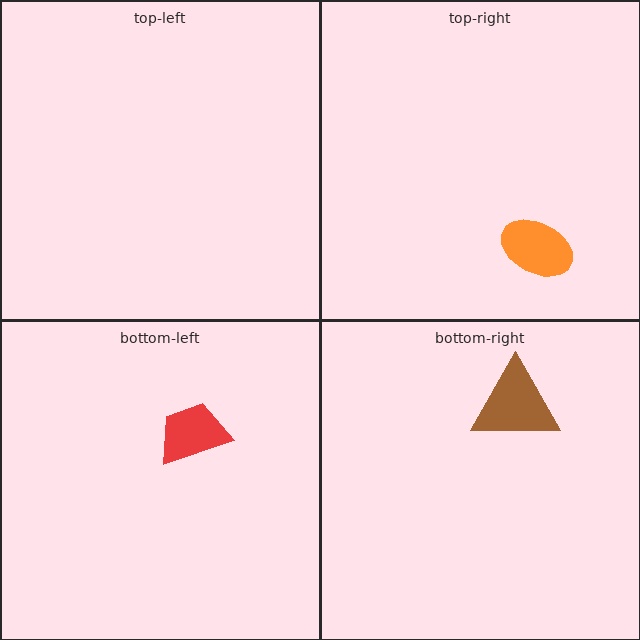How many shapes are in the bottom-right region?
1.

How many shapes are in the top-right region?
1.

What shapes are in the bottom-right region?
The brown triangle.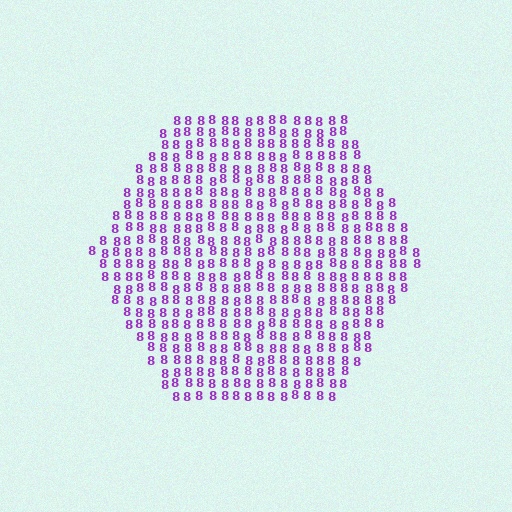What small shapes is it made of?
It is made of small digit 8's.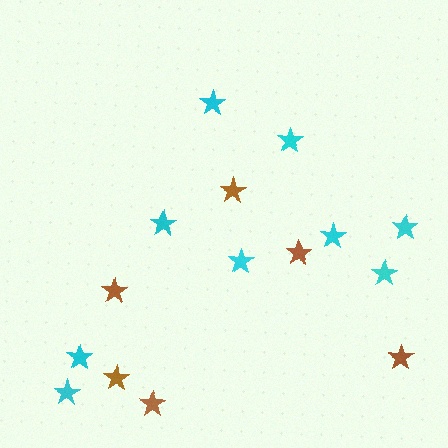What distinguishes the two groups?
There are 2 groups: one group of cyan stars (9) and one group of brown stars (6).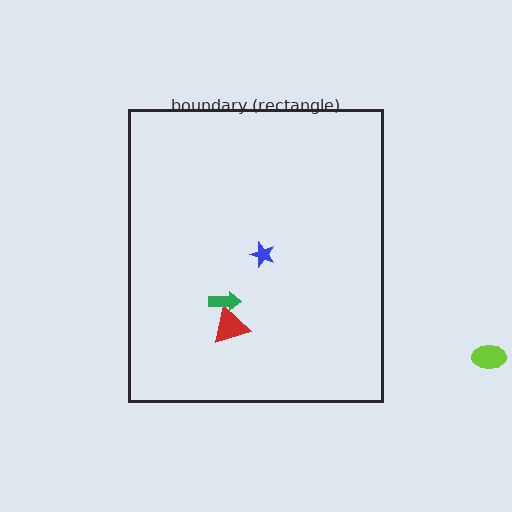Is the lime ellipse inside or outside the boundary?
Outside.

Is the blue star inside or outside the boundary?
Inside.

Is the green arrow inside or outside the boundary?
Inside.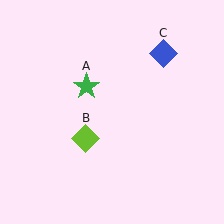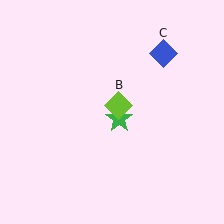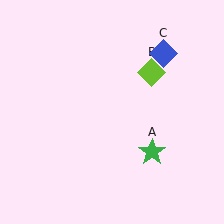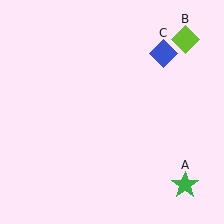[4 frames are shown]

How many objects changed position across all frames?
2 objects changed position: green star (object A), lime diamond (object B).